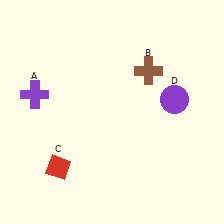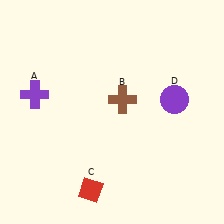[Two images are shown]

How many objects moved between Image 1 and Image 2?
2 objects moved between the two images.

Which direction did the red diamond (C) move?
The red diamond (C) moved right.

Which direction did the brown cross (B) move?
The brown cross (B) moved down.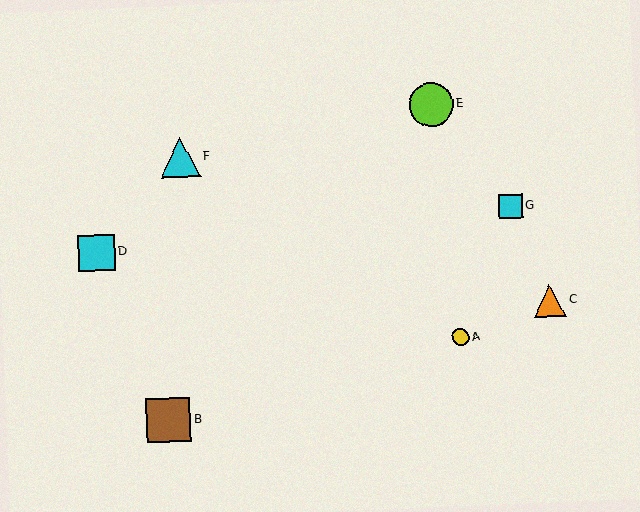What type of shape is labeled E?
Shape E is a lime circle.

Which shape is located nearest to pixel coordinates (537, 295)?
The orange triangle (labeled C) at (550, 301) is nearest to that location.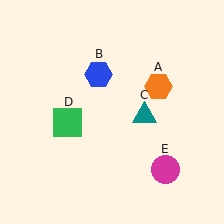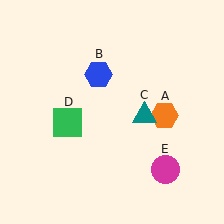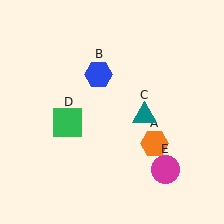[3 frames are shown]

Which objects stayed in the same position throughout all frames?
Blue hexagon (object B) and teal triangle (object C) and green square (object D) and magenta circle (object E) remained stationary.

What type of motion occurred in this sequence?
The orange hexagon (object A) rotated clockwise around the center of the scene.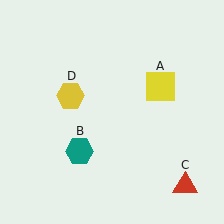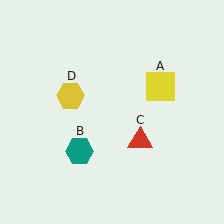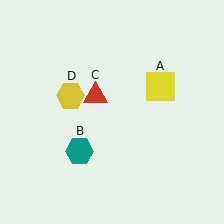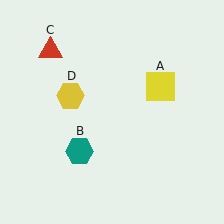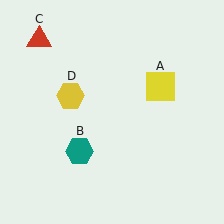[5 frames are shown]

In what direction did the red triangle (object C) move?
The red triangle (object C) moved up and to the left.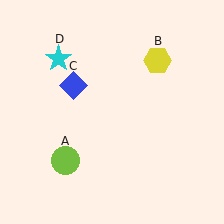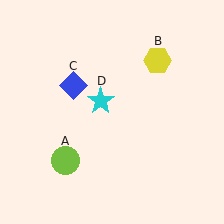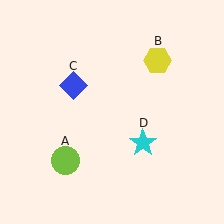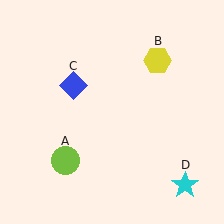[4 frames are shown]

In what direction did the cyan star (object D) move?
The cyan star (object D) moved down and to the right.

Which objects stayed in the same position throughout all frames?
Lime circle (object A) and yellow hexagon (object B) and blue diamond (object C) remained stationary.